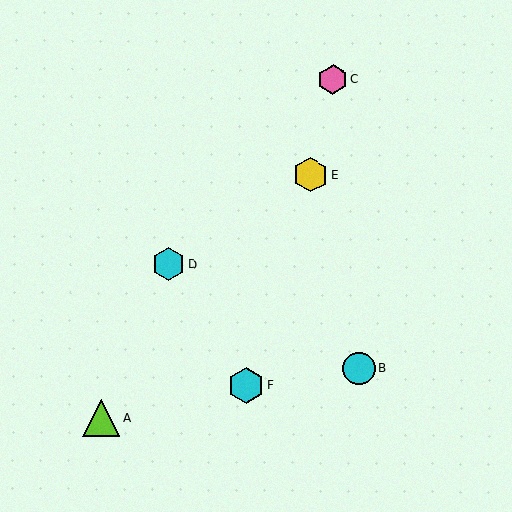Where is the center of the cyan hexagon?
The center of the cyan hexagon is at (246, 385).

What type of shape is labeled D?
Shape D is a cyan hexagon.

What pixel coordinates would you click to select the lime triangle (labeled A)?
Click at (101, 418) to select the lime triangle A.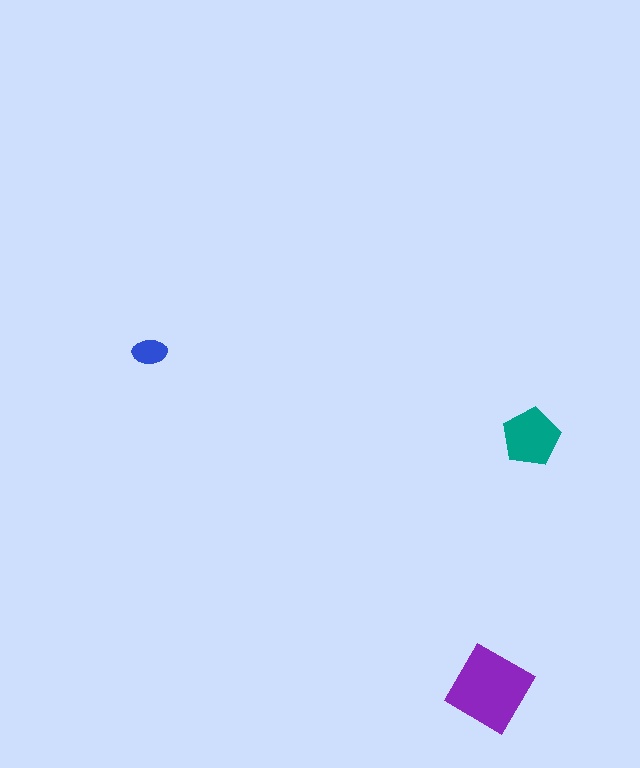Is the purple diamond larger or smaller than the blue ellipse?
Larger.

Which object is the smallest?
The blue ellipse.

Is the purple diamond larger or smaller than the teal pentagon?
Larger.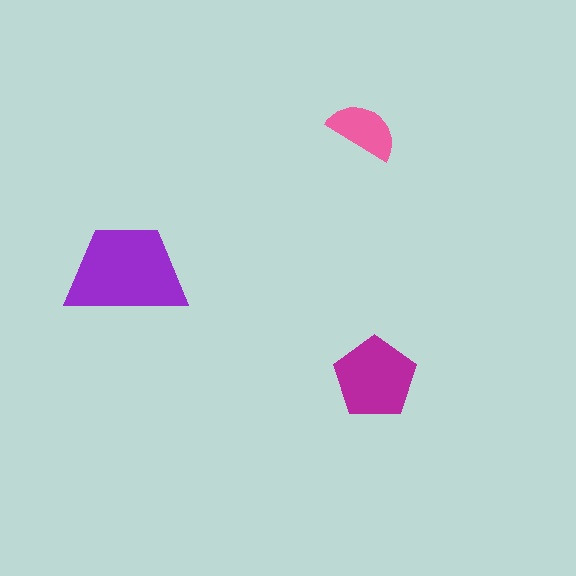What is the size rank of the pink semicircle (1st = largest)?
3rd.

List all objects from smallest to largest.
The pink semicircle, the magenta pentagon, the purple trapezoid.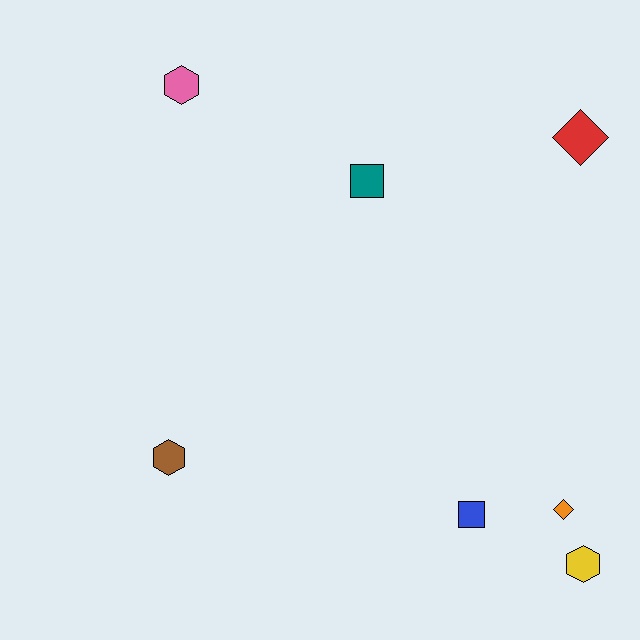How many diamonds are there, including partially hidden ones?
There are 2 diamonds.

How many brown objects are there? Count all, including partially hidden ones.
There is 1 brown object.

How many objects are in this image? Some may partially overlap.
There are 7 objects.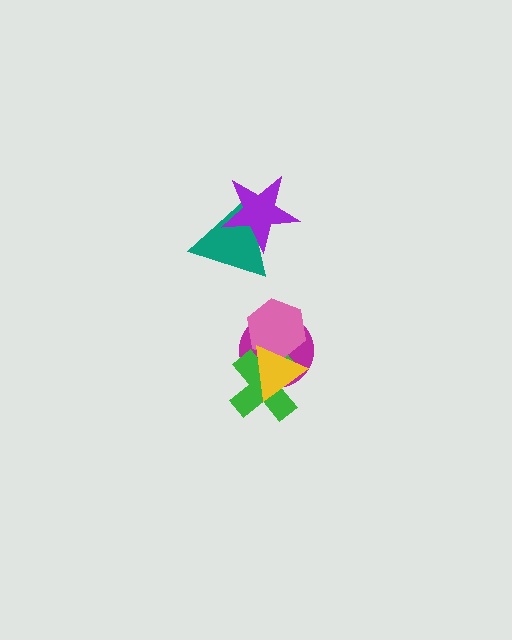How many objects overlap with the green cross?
3 objects overlap with the green cross.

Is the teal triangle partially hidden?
Yes, it is partially covered by another shape.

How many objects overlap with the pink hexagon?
3 objects overlap with the pink hexagon.